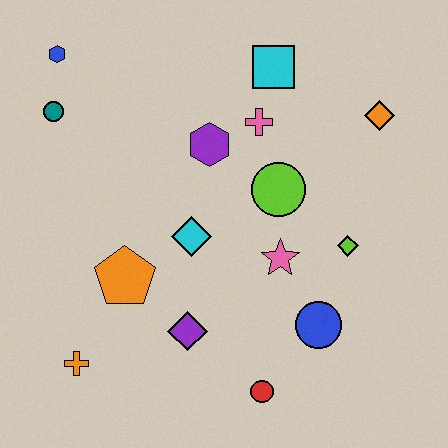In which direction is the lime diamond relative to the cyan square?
The lime diamond is below the cyan square.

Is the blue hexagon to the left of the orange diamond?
Yes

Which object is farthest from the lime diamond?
The blue hexagon is farthest from the lime diamond.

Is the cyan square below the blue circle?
No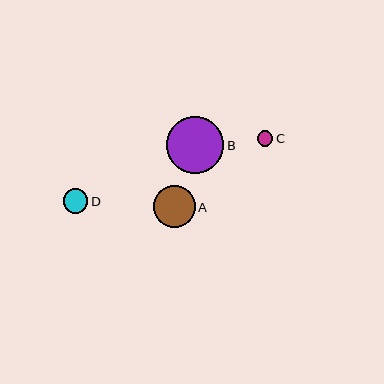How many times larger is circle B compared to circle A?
Circle B is approximately 1.4 times the size of circle A.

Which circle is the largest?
Circle B is the largest with a size of approximately 57 pixels.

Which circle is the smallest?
Circle C is the smallest with a size of approximately 16 pixels.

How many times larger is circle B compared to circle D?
Circle B is approximately 2.3 times the size of circle D.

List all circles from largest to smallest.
From largest to smallest: B, A, D, C.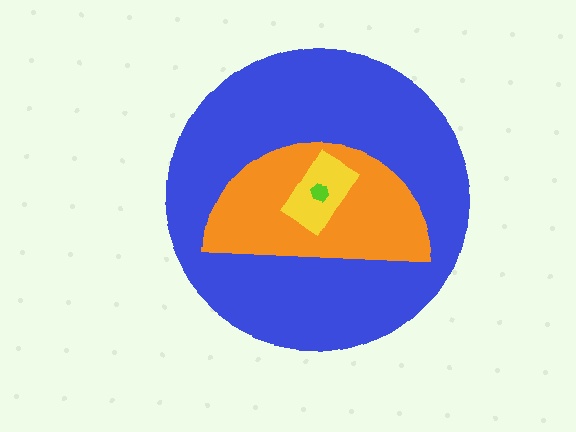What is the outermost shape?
The blue circle.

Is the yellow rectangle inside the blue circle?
Yes.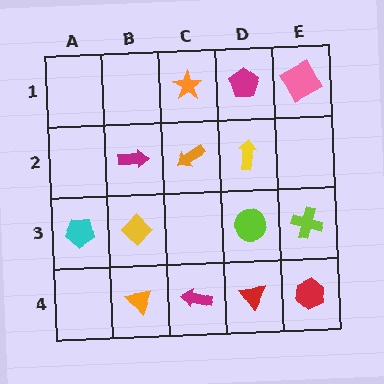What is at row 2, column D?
A yellow arrow.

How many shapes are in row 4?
4 shapes.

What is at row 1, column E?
A pink square.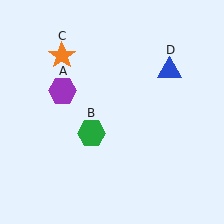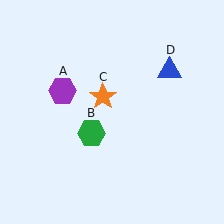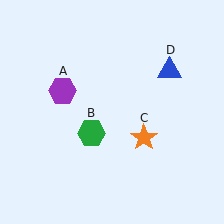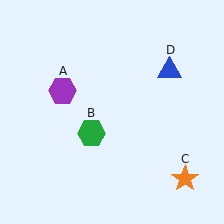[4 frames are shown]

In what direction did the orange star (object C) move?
The orange star (object C) moved down and to the right.